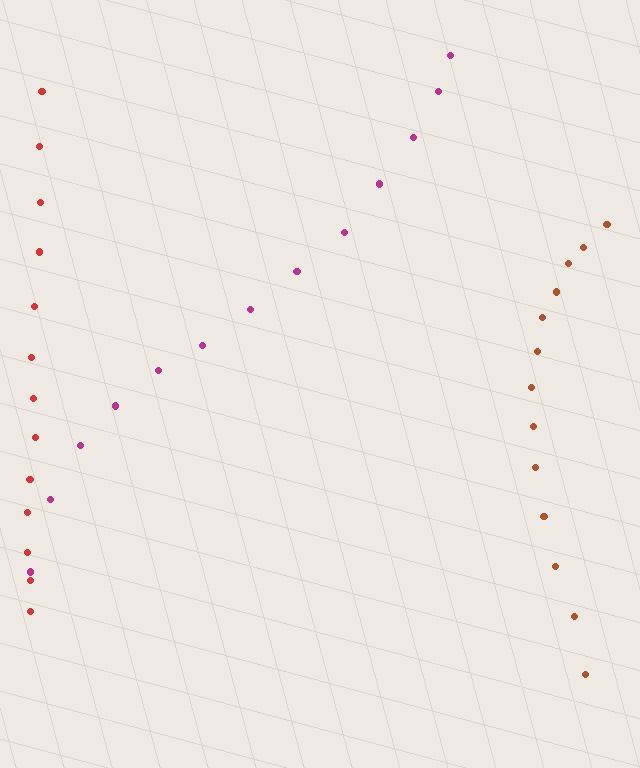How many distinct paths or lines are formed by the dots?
There are 3 distinct paths.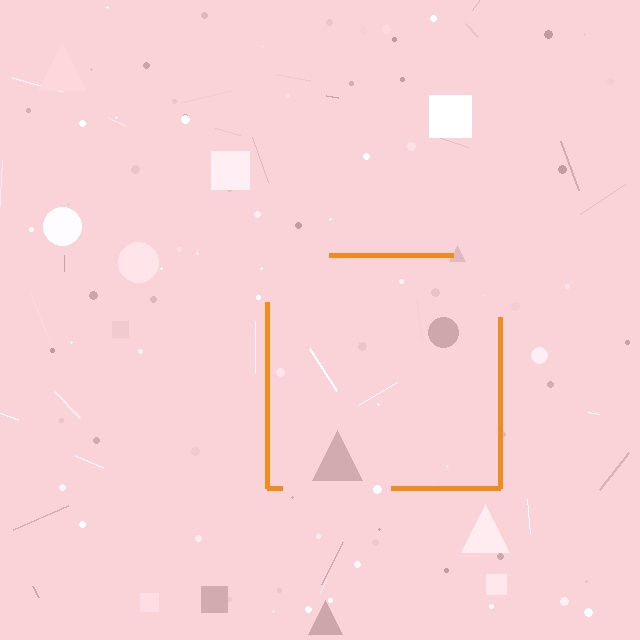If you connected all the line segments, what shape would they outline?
They would outline a square.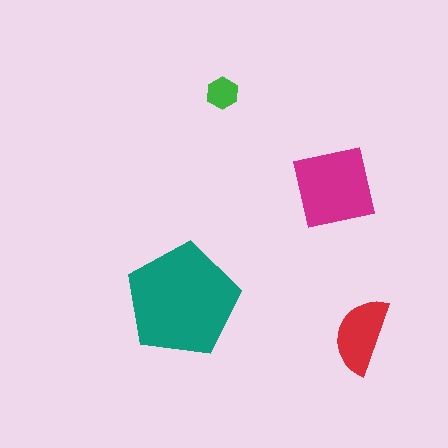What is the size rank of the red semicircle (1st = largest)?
3rd.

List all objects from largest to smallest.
The teal pentagon, the magenta square, the red semicircle, the green hexagon.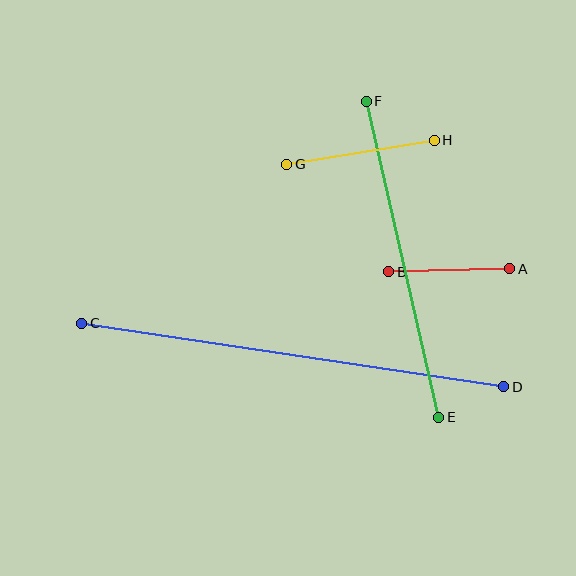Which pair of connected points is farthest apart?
Points C and D are farthest apart.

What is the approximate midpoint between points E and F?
The midpoint is at approximately (403, 259) pixels.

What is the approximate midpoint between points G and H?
The midpoint is at approximately (361, 152) pixels.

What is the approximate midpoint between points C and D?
The midpoint is at approximately (293, 355) pixels.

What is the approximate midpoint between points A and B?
The midpoint is at approximately (449, 270) pixels.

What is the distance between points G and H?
The distance is approximately 150 pixels.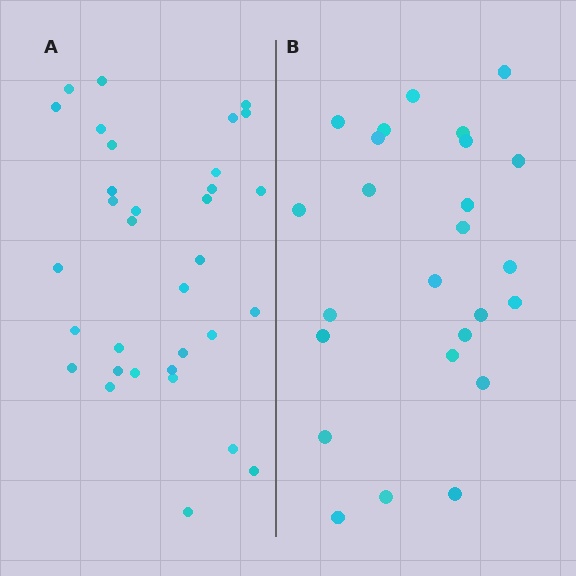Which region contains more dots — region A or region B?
Region A (the left region) has more dots.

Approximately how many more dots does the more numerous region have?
Region A has roughly 8 or so more dots than region B.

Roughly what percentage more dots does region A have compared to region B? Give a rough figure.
About 30% more.